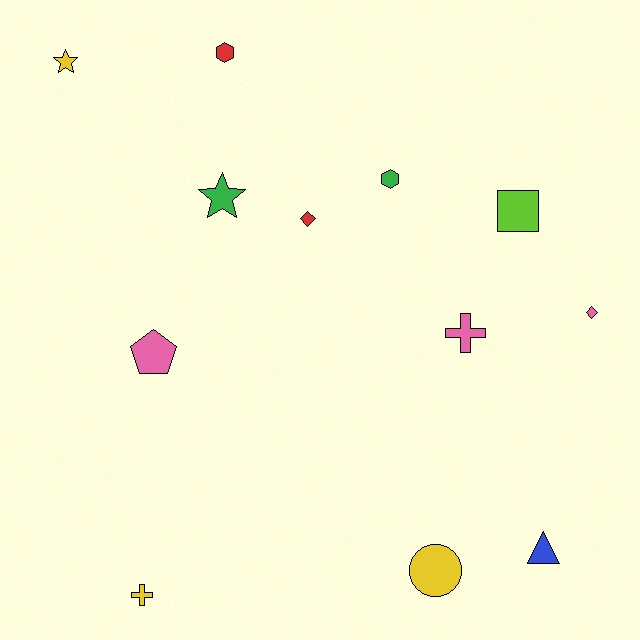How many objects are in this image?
There are 12 objects.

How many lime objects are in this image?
There is 1 lime object.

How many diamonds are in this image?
There are 2 diamonds.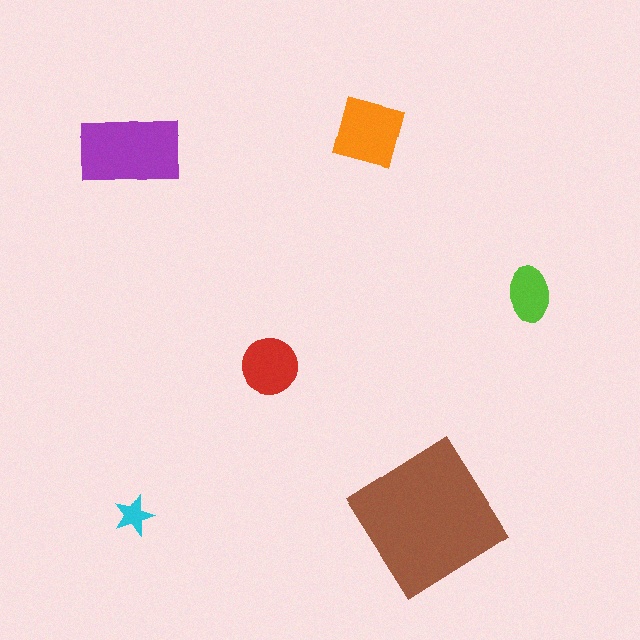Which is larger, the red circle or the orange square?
The orange square.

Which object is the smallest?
The cyan star.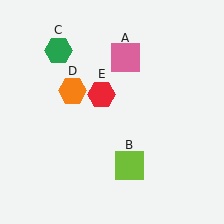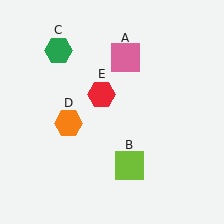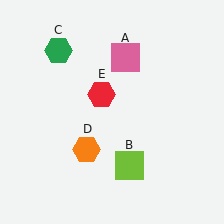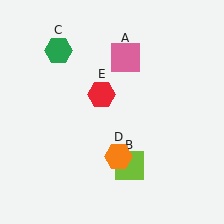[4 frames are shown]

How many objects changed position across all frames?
1 object changed position: orange hexagon (object D).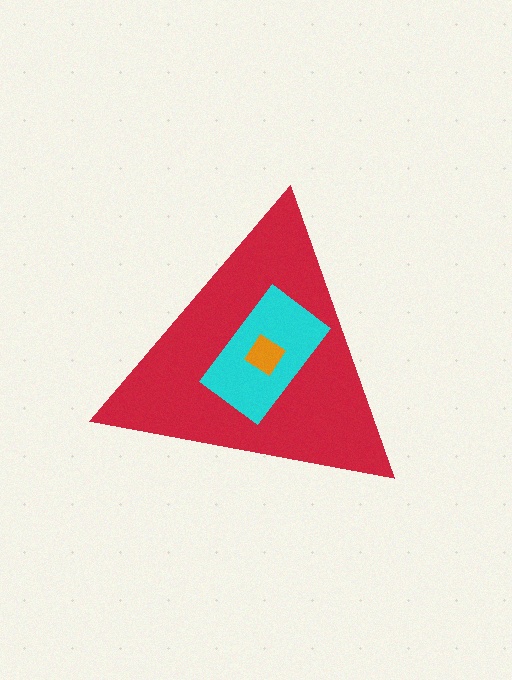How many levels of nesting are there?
3.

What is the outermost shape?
The red triangle.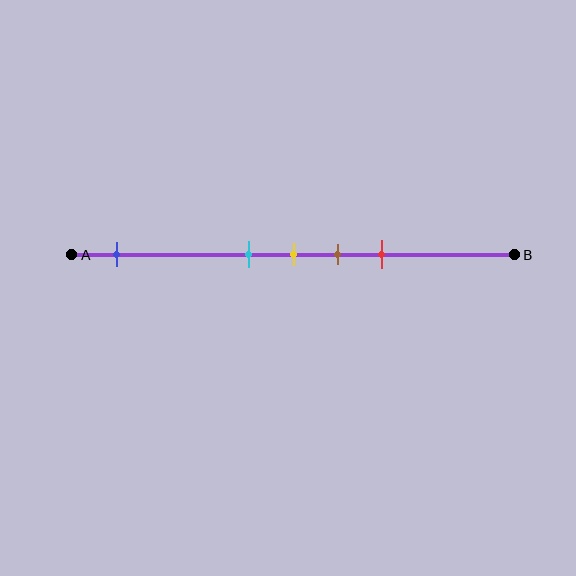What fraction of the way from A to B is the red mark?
The red mark is approximately 70% (0.7) of the way from A to B.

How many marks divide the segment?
There are 5 marks dividing the segment.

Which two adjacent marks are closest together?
The cyan and yellow marks are the closest adjacent pair.